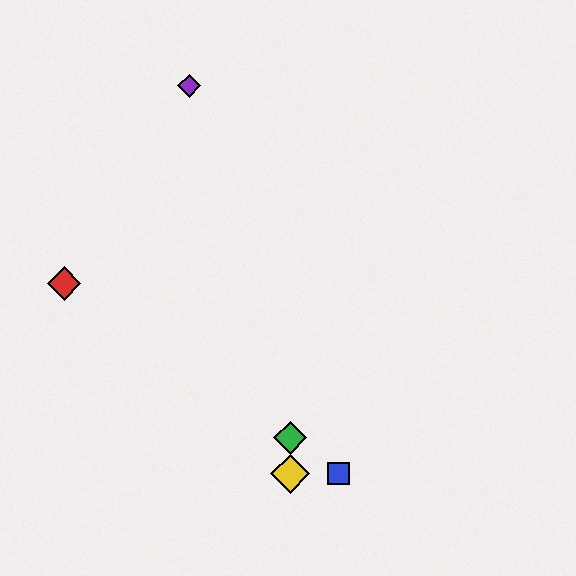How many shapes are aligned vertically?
2 shapes (the green diamond, the yellow diamond) are aligned vertically.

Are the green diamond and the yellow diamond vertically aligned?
Yes, both are at x≈290.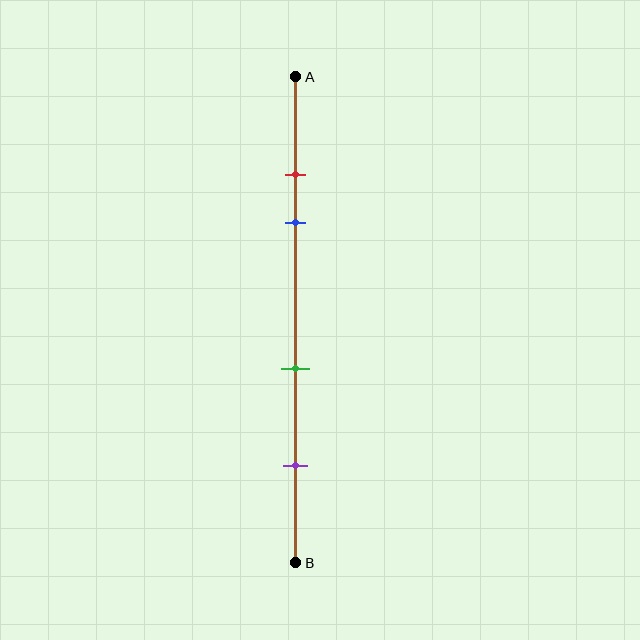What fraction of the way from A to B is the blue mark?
The blue mark is approximately 30% (0.3) of the way from A to B.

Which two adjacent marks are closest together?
The red and blue marks are the closest adjacent pair.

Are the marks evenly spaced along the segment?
No, the marks are not evenly spaced.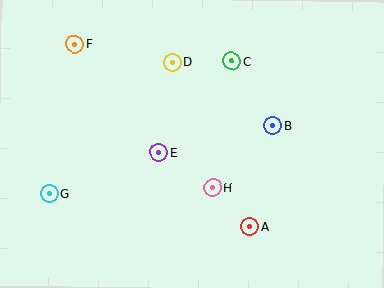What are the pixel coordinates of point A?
Point A is at (250, 227).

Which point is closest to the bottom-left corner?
Point G is closest to the bottom-left corner.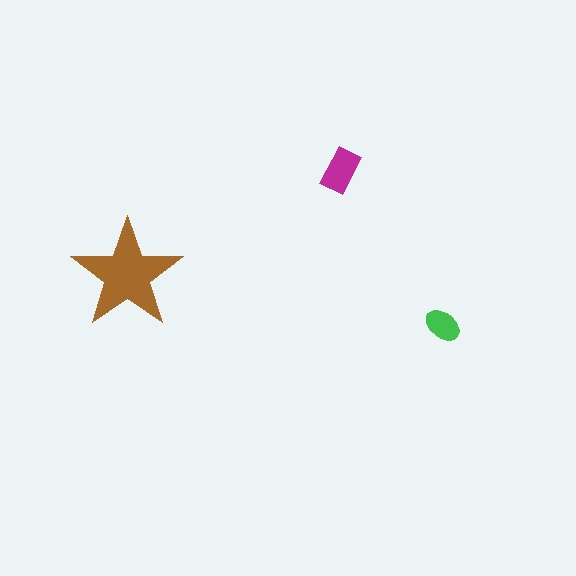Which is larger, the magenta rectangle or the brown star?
The brown star.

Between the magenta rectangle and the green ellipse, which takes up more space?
The magenta rectangle.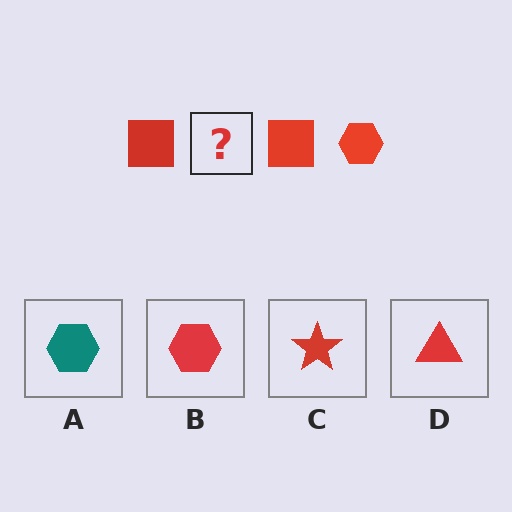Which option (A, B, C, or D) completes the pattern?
B.